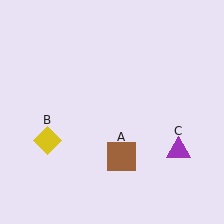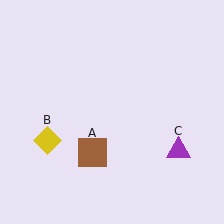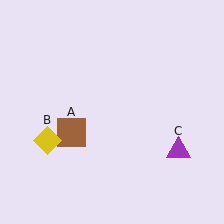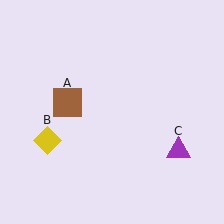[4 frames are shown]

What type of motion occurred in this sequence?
The brown square (object A) rotated clockwise around the center of the scene.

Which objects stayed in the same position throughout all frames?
Yellow diamond (object B) and purple triangle (object C) remained stationary.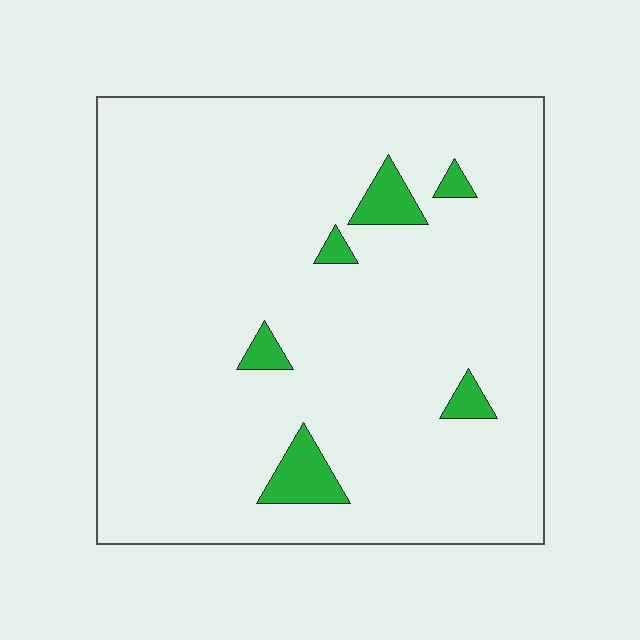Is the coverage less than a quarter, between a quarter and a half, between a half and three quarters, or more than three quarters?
Less than a quarter.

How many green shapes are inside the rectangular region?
6.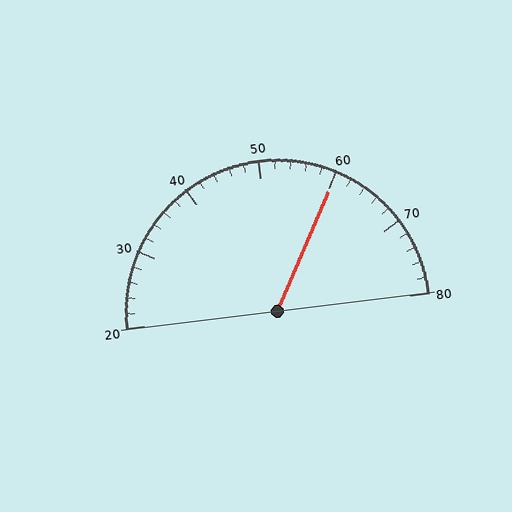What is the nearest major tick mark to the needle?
The nearest major tick mark is 60.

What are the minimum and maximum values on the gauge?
The gauge ranges from 20 to 80.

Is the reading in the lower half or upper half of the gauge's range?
The reading is in the upper half of the range (20 to 80).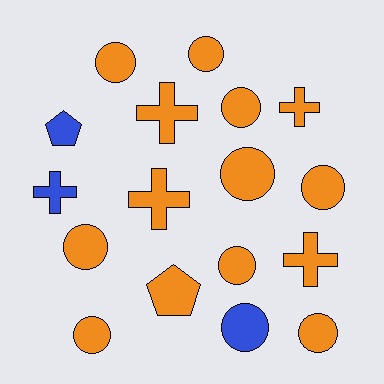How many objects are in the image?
There are 17 objects.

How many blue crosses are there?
There is 1 blue cross.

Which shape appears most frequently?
Circle, with 10 objects.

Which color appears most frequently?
Orange, with 14 objects.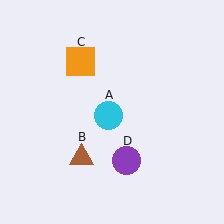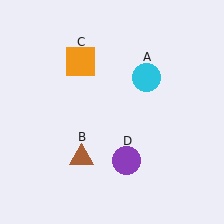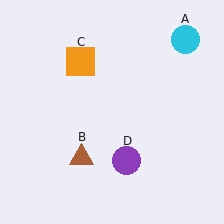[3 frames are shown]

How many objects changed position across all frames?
1 object changed position: cyan circle (object A).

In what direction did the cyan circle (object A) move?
The cyan circle (object A) moved up and to the right.